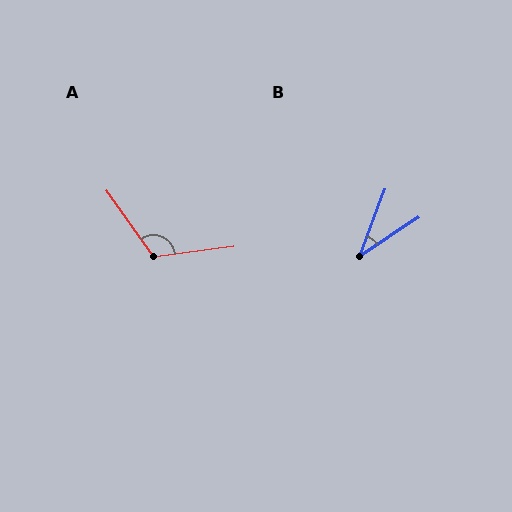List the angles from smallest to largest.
B (36°), A (118°).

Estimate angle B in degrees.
Approximately 36 degrees.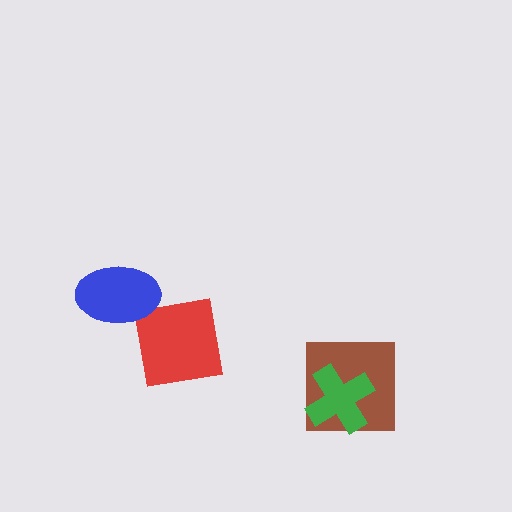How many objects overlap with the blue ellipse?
0 objects overlap with the blue ellipse.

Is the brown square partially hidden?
Yes, it is partially covered by another shape.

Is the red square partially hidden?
No, no other shape covers it.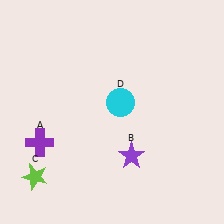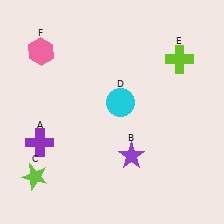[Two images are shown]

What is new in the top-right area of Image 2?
A lime cross (E) was added in the top-right area of Image 2.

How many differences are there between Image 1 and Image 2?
There are 2 differences between the two images.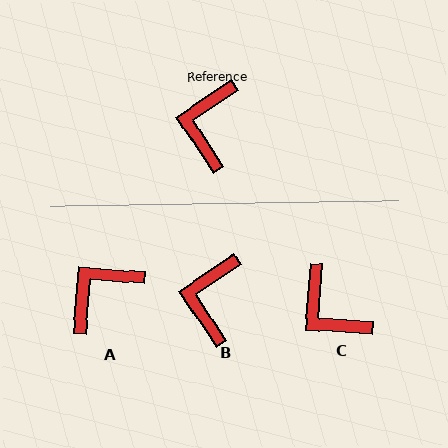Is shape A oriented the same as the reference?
No, it is off by about 38 degrees.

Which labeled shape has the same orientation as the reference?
B.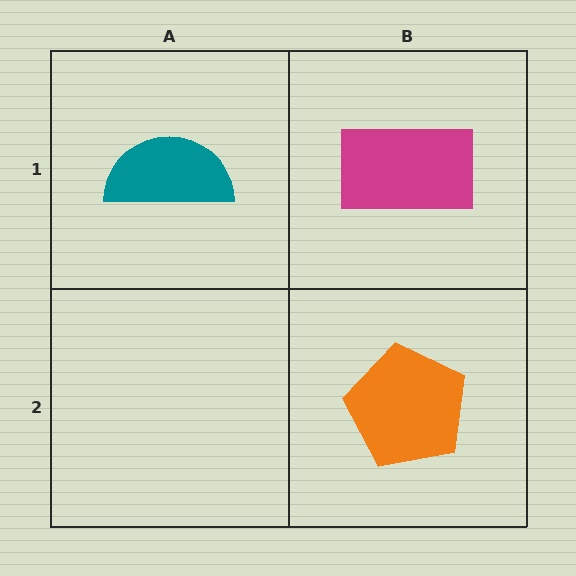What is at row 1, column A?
A teal semicircle.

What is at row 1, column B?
A magenta rectangle.